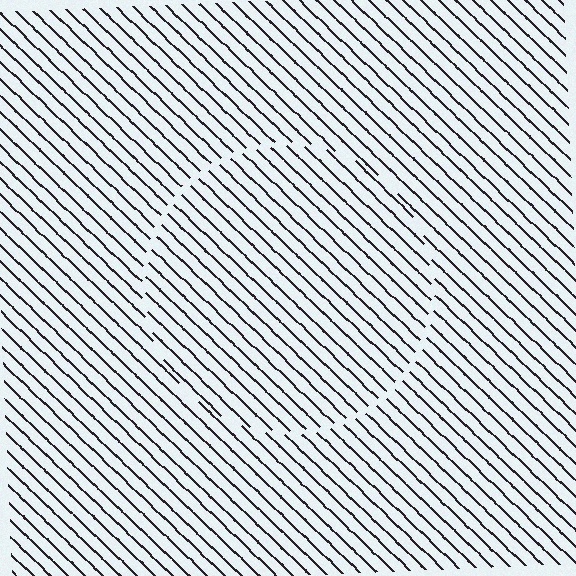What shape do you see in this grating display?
An illusory circle. The interior of the shape contains the same grating, shifted by half a period — the contour is defined by the phase discontinuity where line-ends from the inner and outer gratings abut.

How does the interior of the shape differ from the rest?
The interior of the shape contains the same grating, shifted by half a period — the contour is defined by the phase discontinuity where line-ends from the inner and outer gratings abut.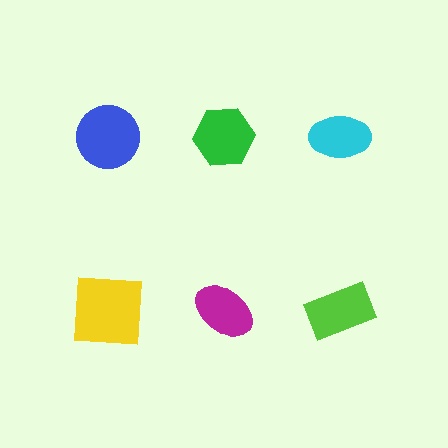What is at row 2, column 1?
A yellow square.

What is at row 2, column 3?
A lime rectangle.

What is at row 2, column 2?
A magenta ellipse.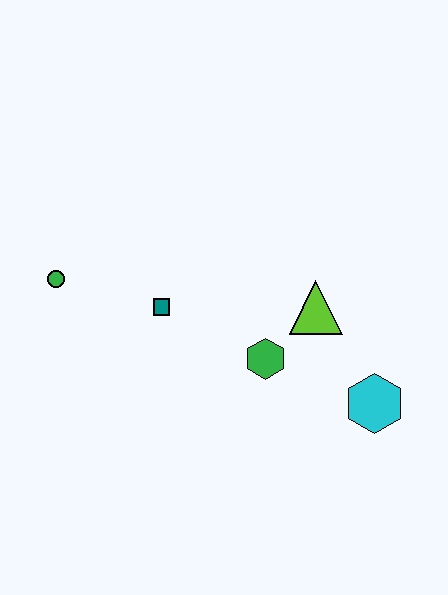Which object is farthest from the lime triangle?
The green circle is farthest from the lime triangle.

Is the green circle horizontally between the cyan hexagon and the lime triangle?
No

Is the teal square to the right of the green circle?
Yes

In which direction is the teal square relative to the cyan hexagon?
The teal square is to the left of the cyan hexagon.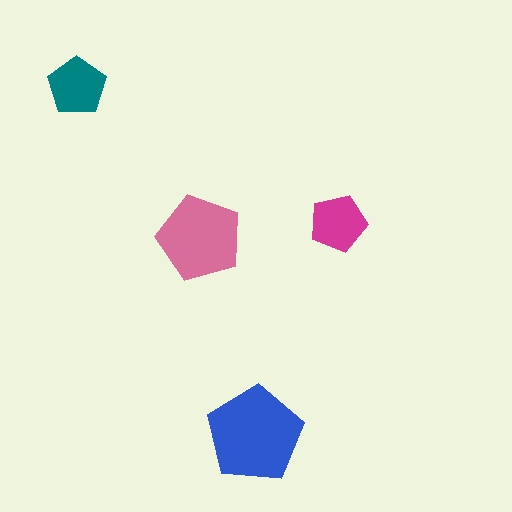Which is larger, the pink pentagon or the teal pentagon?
The pink one.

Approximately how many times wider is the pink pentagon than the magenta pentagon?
About 1.5 times wider.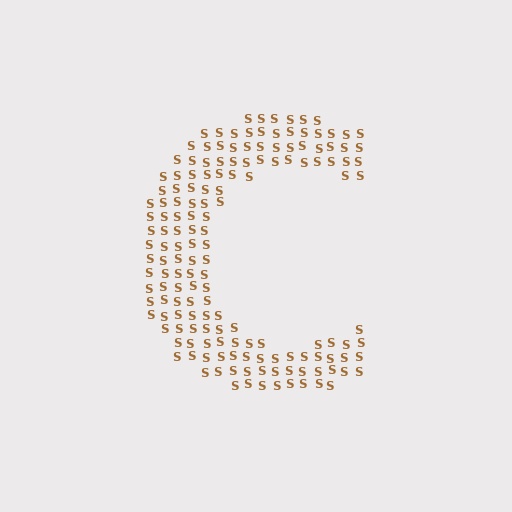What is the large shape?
The large shape is the letter C.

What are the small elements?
The small elements are letter S's.